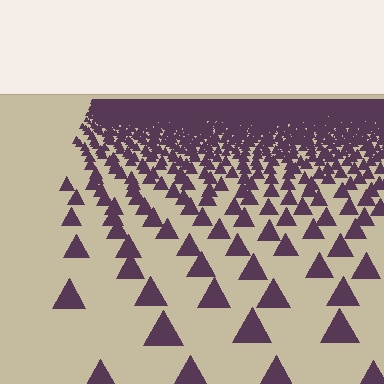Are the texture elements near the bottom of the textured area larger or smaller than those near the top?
Larger. Near the bottom, elements are closer to the viewer and appear at a bigger on-screen size.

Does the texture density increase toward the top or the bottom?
Density increases toward the top.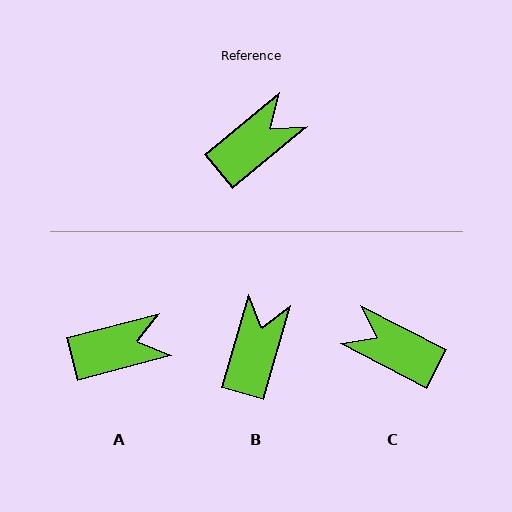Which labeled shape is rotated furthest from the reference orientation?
C, about 113 degrees away.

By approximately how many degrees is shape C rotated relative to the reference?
Approximately 113 degrees counter-clockwise.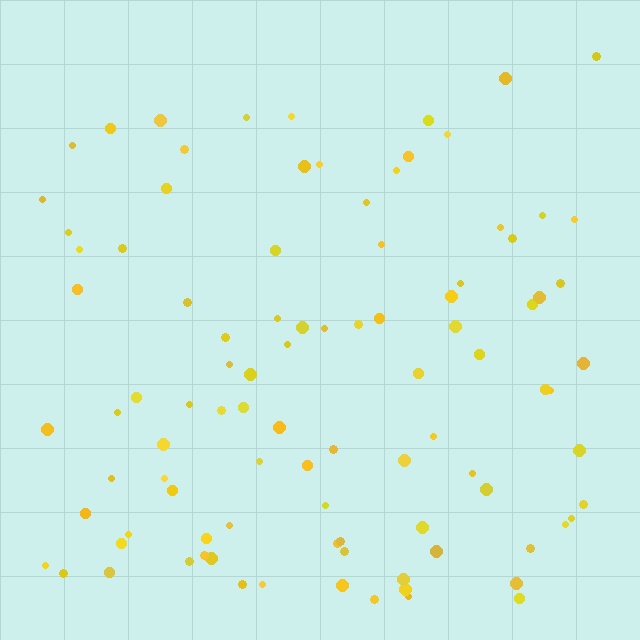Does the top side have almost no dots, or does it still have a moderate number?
Still a moderate number, just noticeably fewer than the bottom.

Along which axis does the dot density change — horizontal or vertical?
Vertical.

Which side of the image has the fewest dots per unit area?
The top.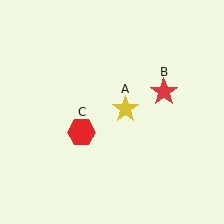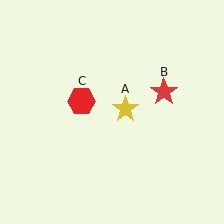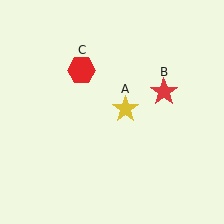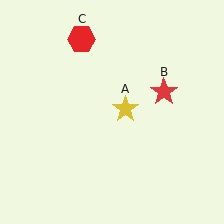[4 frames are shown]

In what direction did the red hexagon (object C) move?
The red hexagon (object C) moved up.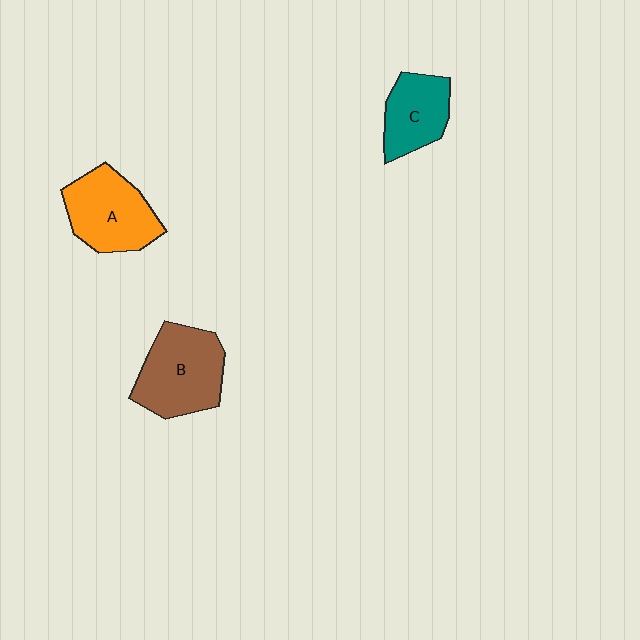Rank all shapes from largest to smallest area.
From largest to smallest: B (brown), A (orange), C (teal).